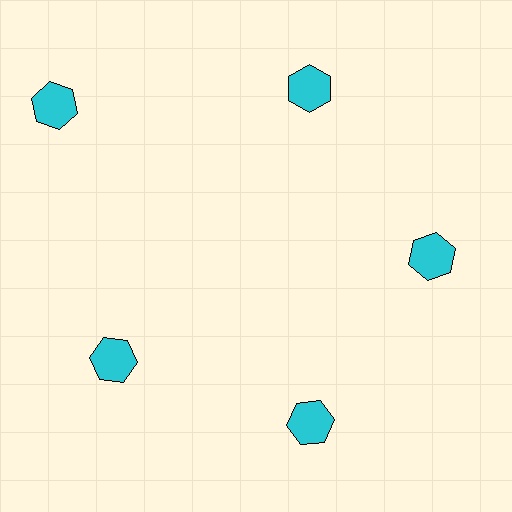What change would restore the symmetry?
The symmetry would be restored by moving it inward, back onto the ring so that all 5 hexagons sit at equal angles and equal distance from the center.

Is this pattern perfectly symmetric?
No. The 5 cyan hexagons are arranged in a ring, but one element near the 10 o'clock position is pushed outward from the center, breaking the 5-fold rotational symmetry.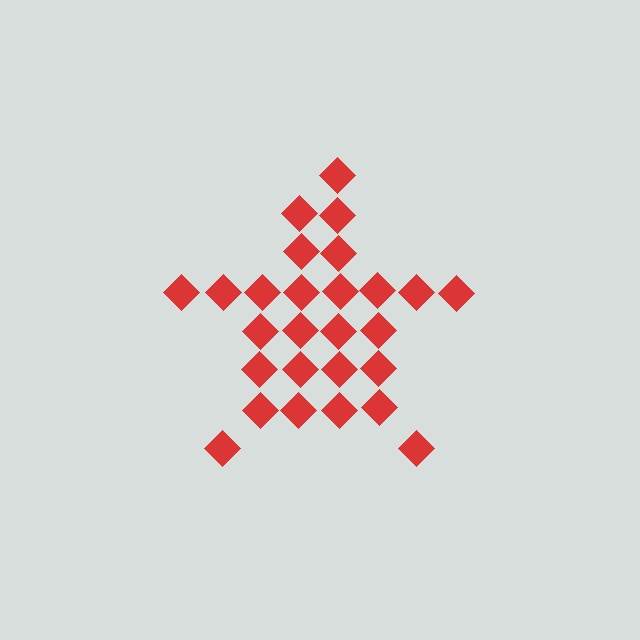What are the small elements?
The small elements are diamonds.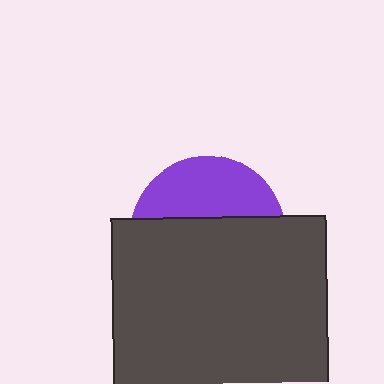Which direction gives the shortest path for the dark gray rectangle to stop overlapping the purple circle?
Moving down gives the shortest separation.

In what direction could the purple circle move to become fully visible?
The purple circle could move up. That would shift it out from behind the dark gray rectangle entirely.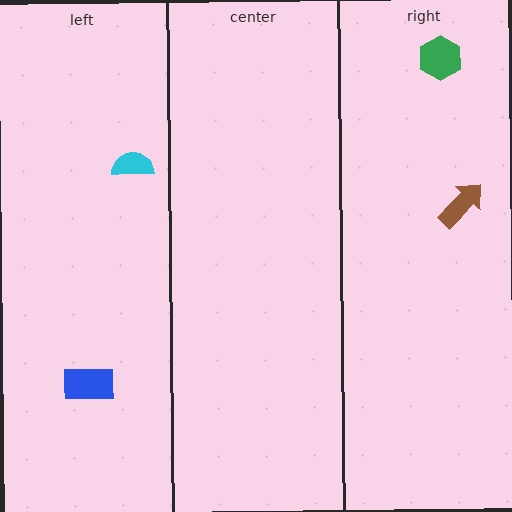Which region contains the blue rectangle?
The left region.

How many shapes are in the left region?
2.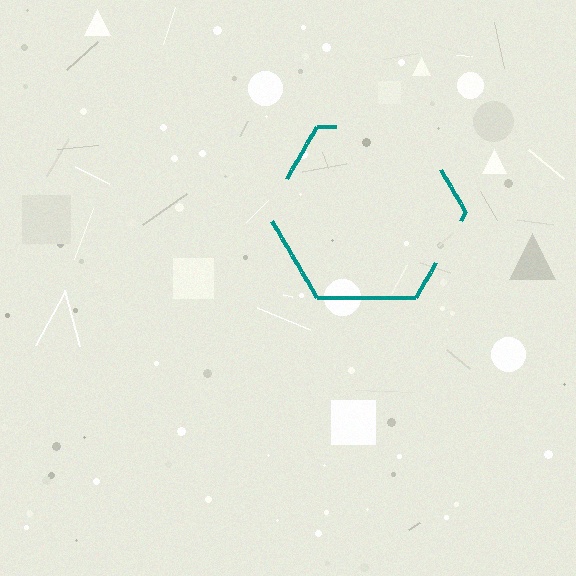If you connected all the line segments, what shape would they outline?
They would outline a hexagon.